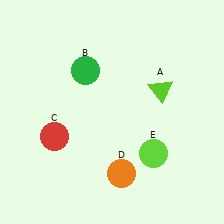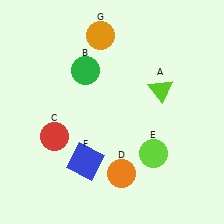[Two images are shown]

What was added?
A blue square (F), an orange circle (G) were added in Image 2.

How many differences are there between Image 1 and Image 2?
There are 2 differences between the two images.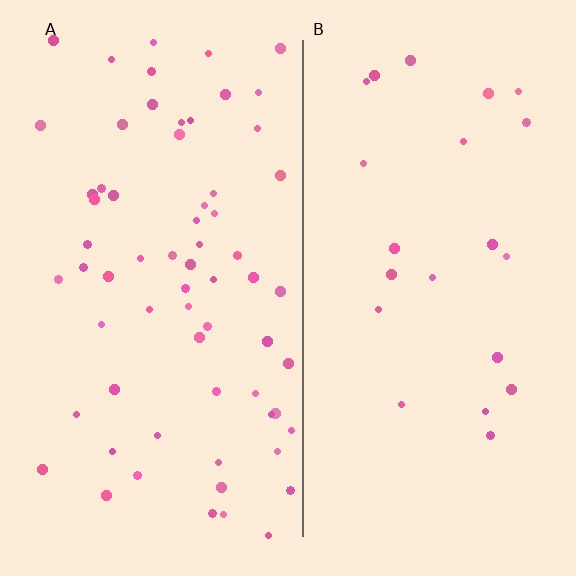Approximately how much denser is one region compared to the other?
Approximately 3.0× — region A over region B.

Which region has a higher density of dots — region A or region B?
A (the left).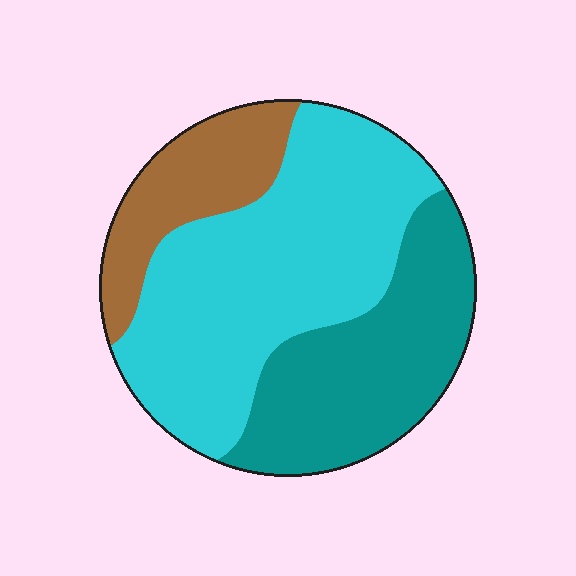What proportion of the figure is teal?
Teal takes up between a sixth and a third of the figure.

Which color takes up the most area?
Cyan, at roughly 50%.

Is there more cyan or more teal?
Cyan.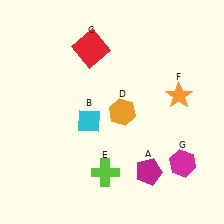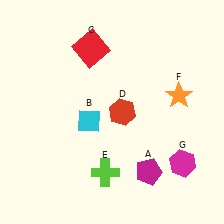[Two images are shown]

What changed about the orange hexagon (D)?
In Image 1, D is orange. In Image 2, it changed to red.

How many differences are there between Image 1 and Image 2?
There is 1 difference between the two images.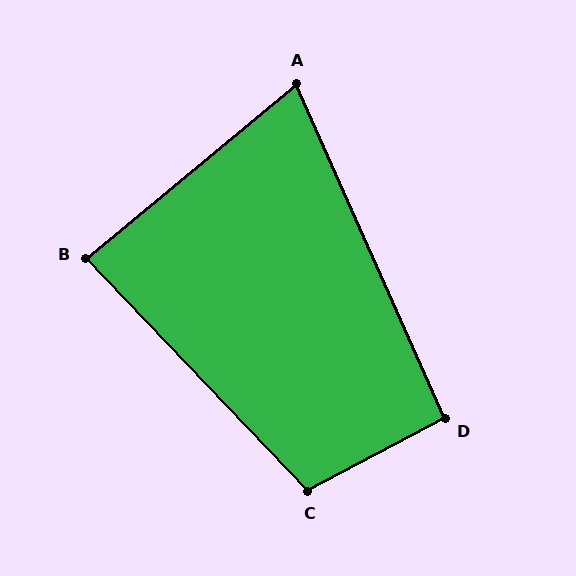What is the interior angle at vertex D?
Approximately 94 degrees (approximately right).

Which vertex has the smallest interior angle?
A, at approximately 74 degrees.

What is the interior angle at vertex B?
Approximately 86 degrees (approximately right).